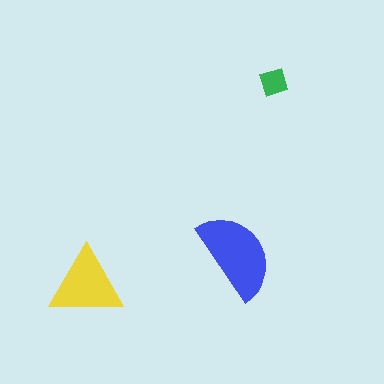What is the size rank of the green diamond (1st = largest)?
3rd.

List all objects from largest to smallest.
The blue semicircle, the yellow triangle, the green diamond.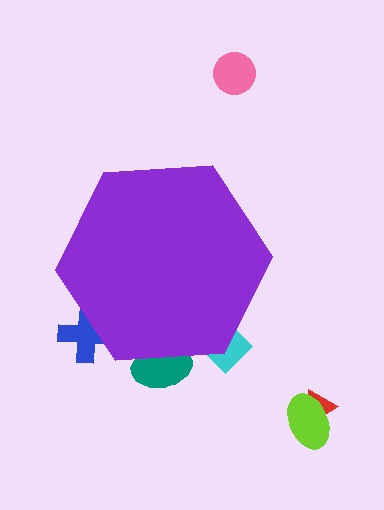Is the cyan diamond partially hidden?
Yes, the cyan diamond is partially hidden behind the purple hexagon.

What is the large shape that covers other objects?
A purple hexagon.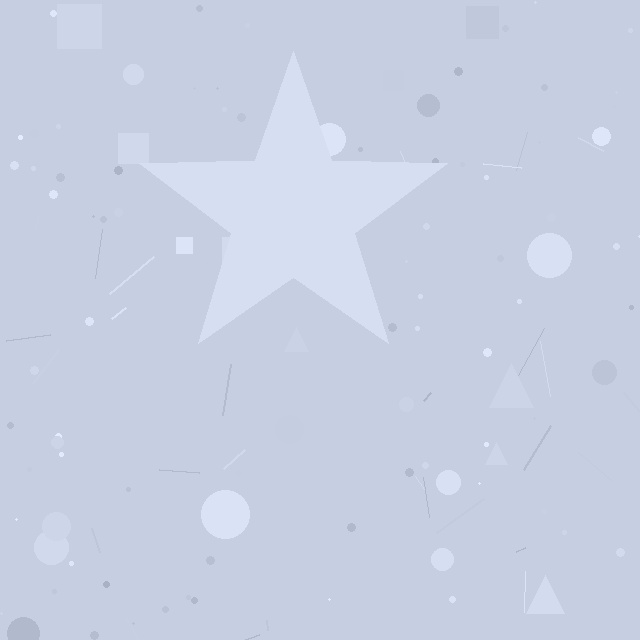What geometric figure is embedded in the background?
A star is embedded in the background.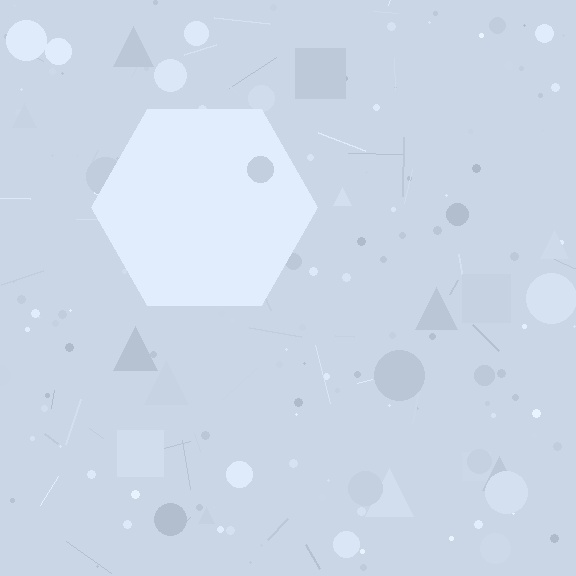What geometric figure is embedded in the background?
A hexagon is embedded in the background.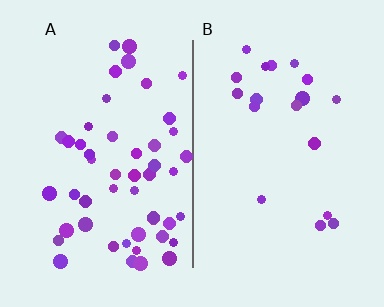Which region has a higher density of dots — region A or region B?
A (the left).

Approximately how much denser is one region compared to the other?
Approximately 2.7× — region A over region B.